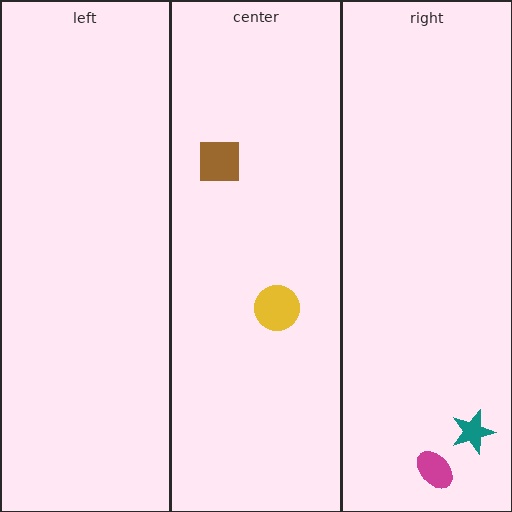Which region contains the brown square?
The center region.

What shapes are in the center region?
The yellow circle, the brown square.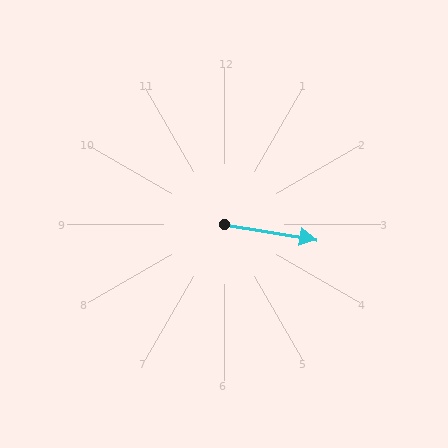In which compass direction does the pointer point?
East.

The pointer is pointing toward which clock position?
Roughly 3 o'clock.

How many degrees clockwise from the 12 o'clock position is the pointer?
Approximately 99 degrees.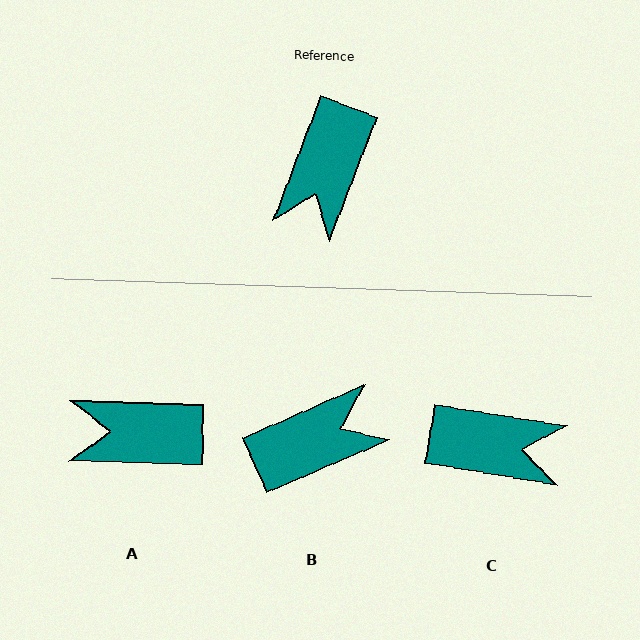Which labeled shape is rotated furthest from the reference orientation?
B, about 135 degrees away.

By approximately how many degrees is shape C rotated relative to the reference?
Approximately 102 degrees counter-clockwise.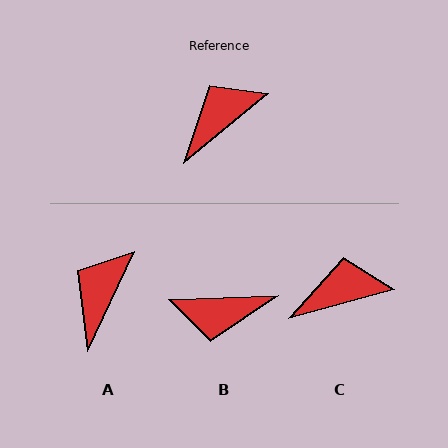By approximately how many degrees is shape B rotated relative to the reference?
Approximately 142 degrees counter-clockwise.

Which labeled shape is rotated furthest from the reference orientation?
B, about 142 degrees away.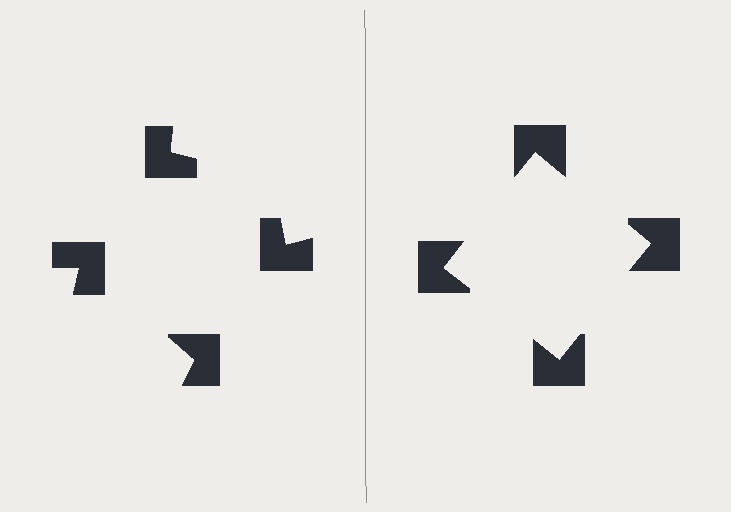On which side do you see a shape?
An illusory square appears on the right side. On the left side the wedge cuts are rotated, so no coherent shape forms.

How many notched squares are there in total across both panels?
8 — 4 on each side.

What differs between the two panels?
The notched squares are positioned identically on both sides; only the wedge orientations differ. On the right they align to a square; on the left they are misaligned.